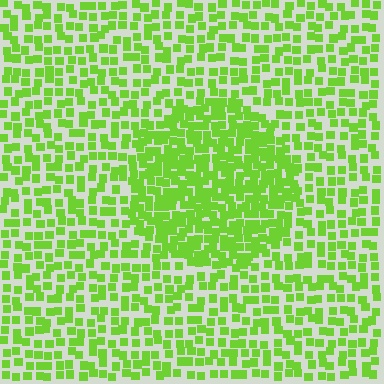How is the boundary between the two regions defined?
The boundary is defined by a change in element density (approximately 1.8x ratio). All elements are the same color, size, and shape.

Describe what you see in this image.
The image contains small lime elements arranged at two different densities. A circle-shaped region is visible where the elements are more densely packed than the surrounding area.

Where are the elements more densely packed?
The elements are more densely packed inside the circle boundary.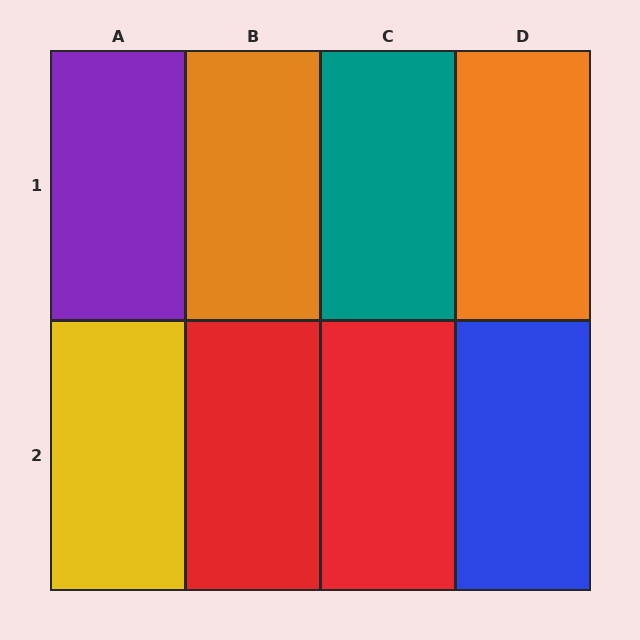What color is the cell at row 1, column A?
Purple.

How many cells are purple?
1 cell is purple.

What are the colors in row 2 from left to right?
Yellow, red, red, blue.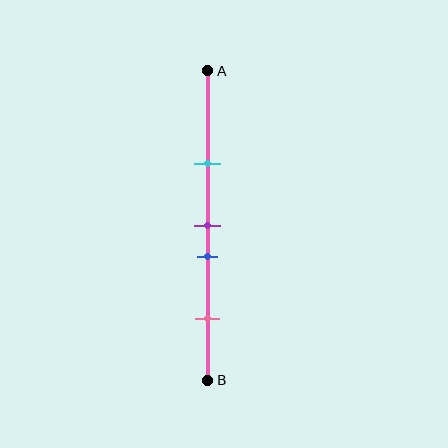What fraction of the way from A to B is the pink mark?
The pink mark is approximately 80% (0.8) of the way from A to B.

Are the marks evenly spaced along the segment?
No, the marks are not evenly spaced.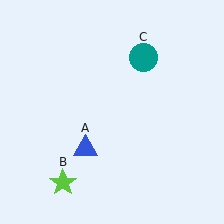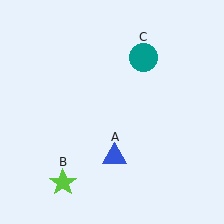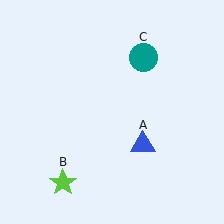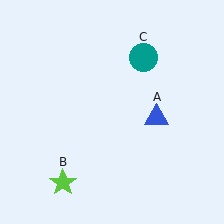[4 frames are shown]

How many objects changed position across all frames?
1 object changed position: blue triangle (object A).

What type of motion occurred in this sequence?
The blue triangle (object A) rotated counterclockwise around the center of the scene.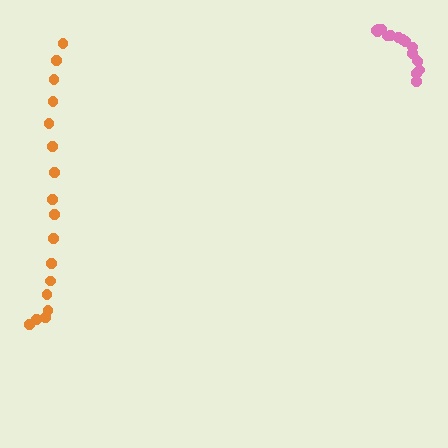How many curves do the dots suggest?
There are 2 distinct paths.